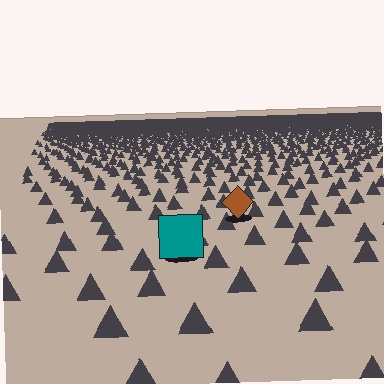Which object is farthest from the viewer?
The brown diamond is farthest from the viewer. It appears smaller and the ground texture around it is denser.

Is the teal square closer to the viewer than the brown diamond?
Yes. The teal square is closer — you can tell from the texture gradient: the ground texture is coarser near it.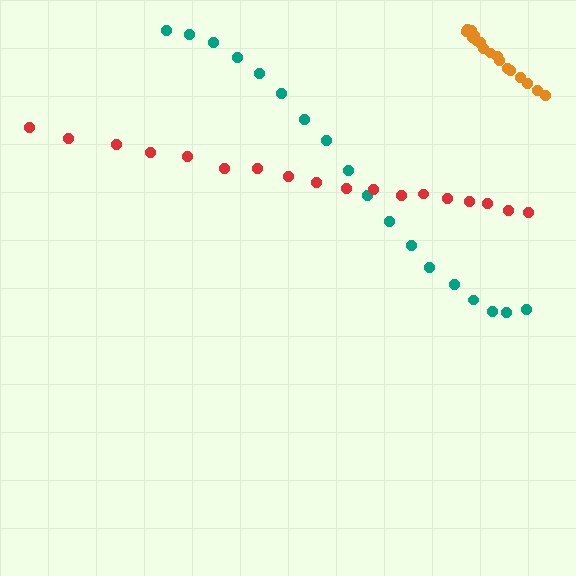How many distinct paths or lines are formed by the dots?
There are 3 distinct paths.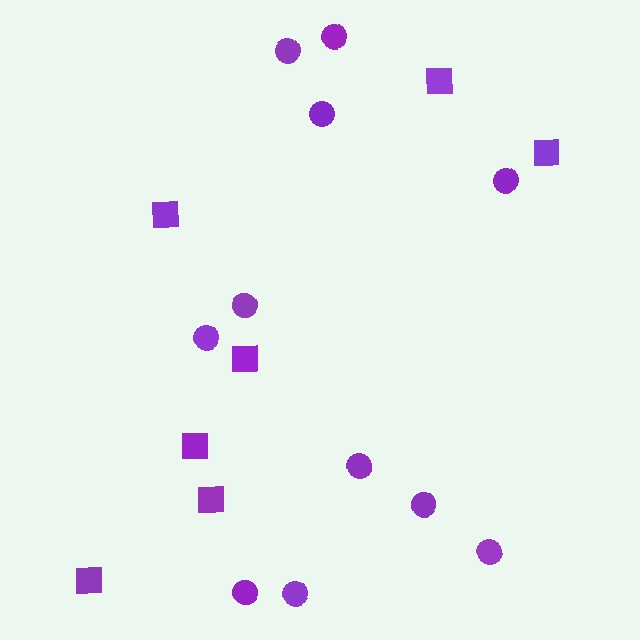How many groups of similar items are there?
There are 2 groups: one group of squares (7) and one group of circles (11).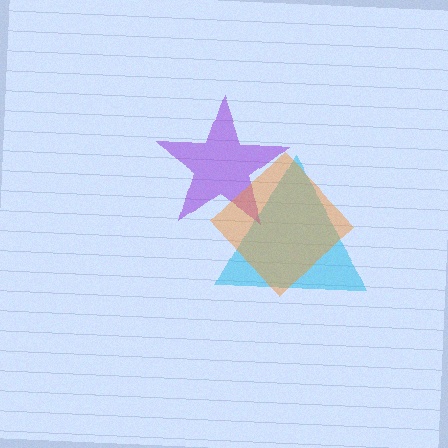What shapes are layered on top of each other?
The layered shapes are: a cyan triangle, a purple star, an orange diamond.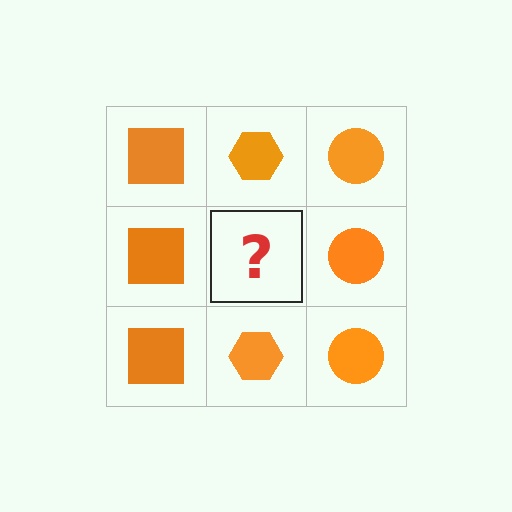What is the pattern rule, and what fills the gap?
The rule is that each column has a consistent shape. The gap should be filled with an orange hexagon.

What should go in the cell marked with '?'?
The missing cell should contain an orange hexagon.